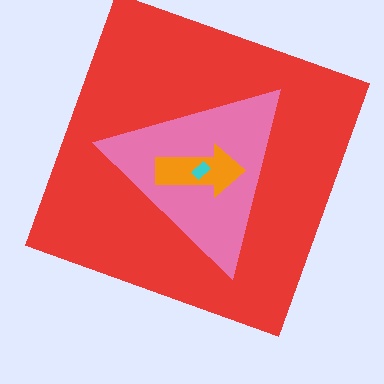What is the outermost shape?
The red square.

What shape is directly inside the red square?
The pink triangle.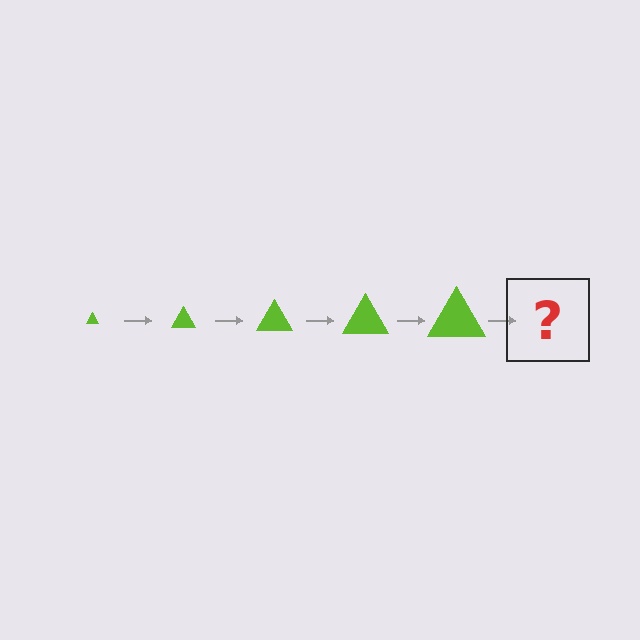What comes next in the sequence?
The next element should be a lime triangle, larger than the previous one.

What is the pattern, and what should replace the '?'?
The pattern is that the triangle gets progressively larger each step. The '?' should be a lime triangle, larger than the previous one.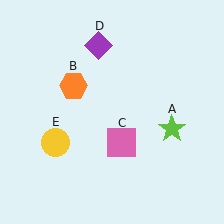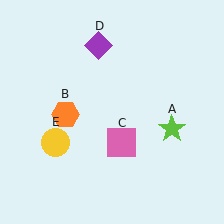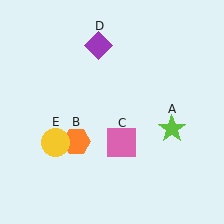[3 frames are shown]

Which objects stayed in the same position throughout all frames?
Lime star (object A) and pink square (object C) and purple diamond (object D) and yellow circle (object E) remained stationary.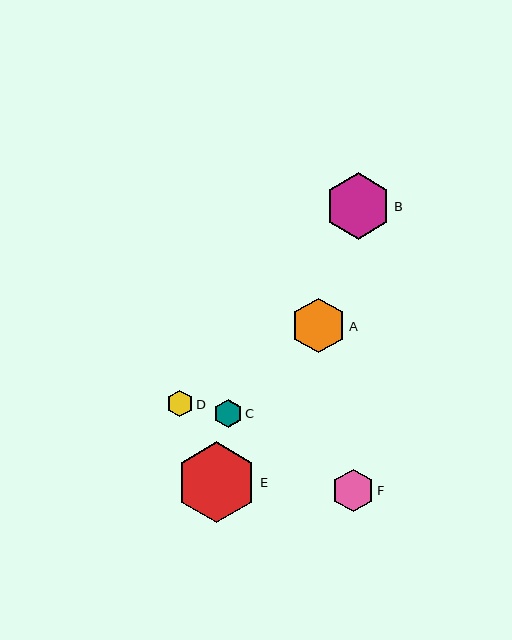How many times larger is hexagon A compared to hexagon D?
Hexagon A is approximately 2.1 times the size of hexagon D.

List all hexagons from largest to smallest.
From largest to smallest: E, B, A, F, C, D.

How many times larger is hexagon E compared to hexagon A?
Hexagon E is approximately 1.5 times the size of hexagon A.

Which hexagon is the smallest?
Hexagon D is the smallest with a size of approximately 26 pixels.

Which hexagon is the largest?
Hexagon E is the largest with a size of approximately 81 pixels.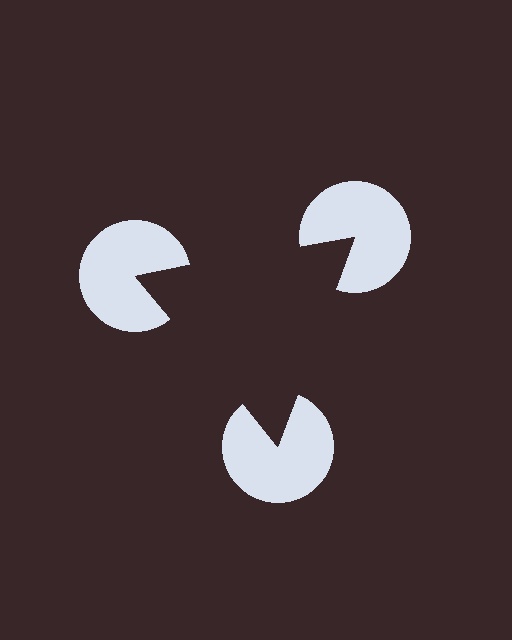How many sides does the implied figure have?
3 sides.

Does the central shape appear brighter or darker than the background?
It typically appears slightly darker than the background, even though no actual brightness change is drawn.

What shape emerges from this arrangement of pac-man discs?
An illusory triangle — its edges are inferred from the aligned wedge cuts in the pac-man discs, not physically drawn.